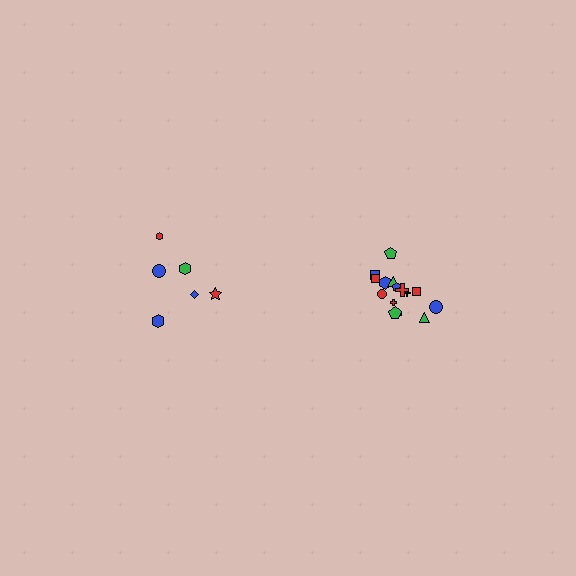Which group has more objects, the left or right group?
The right group.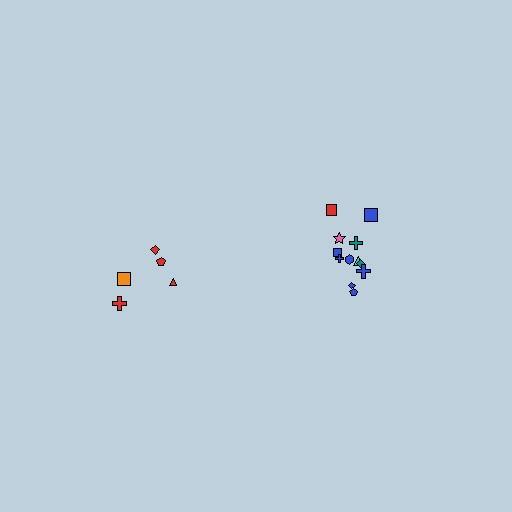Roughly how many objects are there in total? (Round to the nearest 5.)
Roughly 15 objects in total.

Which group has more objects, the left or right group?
The right group.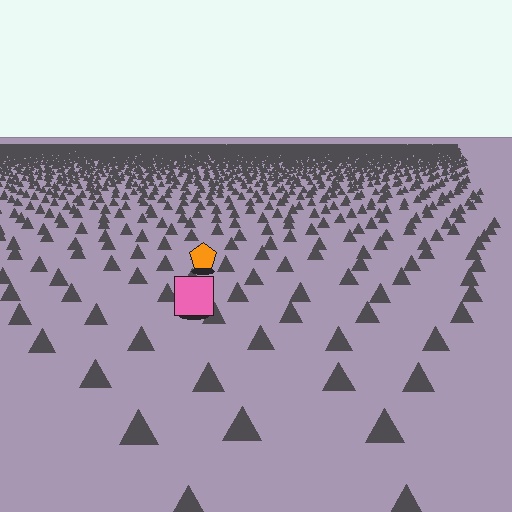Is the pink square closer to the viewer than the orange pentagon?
Yes. The pink square is closer — you can tell from the texture gradient: the ground texture is coarser near it.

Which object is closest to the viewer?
The pink square is closest. The texture marks near it are larger and more spread out.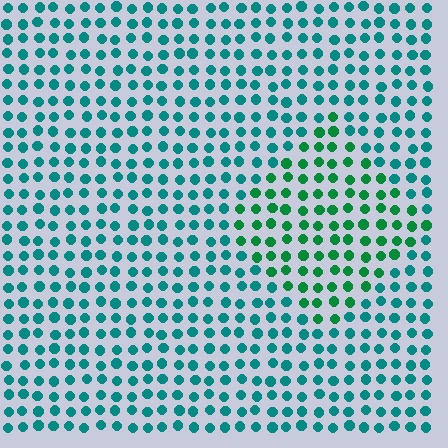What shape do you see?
I see a diamond.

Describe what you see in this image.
The image is filled with small teal elements in a uniform arrangement. A diamond-shaped region is visible where the elements are tinted to a slightly different hue, forming a subtle color boundary.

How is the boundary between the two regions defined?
The boundary is defined purely by a slight shift in hue (about 34 degrees). Spacing, size, and orientation are identical on both sides.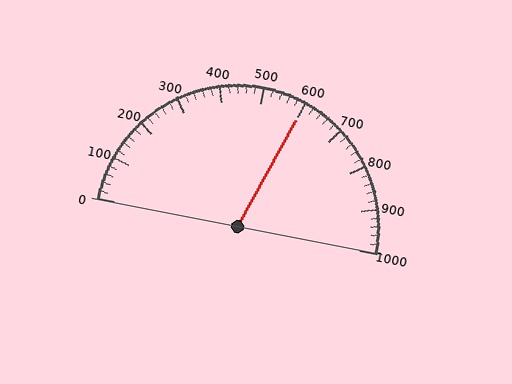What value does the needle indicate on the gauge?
The needle indicates approximately 600.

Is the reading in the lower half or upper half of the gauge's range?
The reading is in the upper half of the range (0 to 1000).